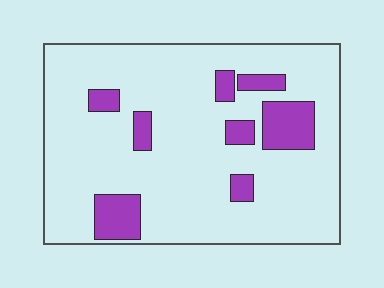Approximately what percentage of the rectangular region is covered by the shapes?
Approximately 15%.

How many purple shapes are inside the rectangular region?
8.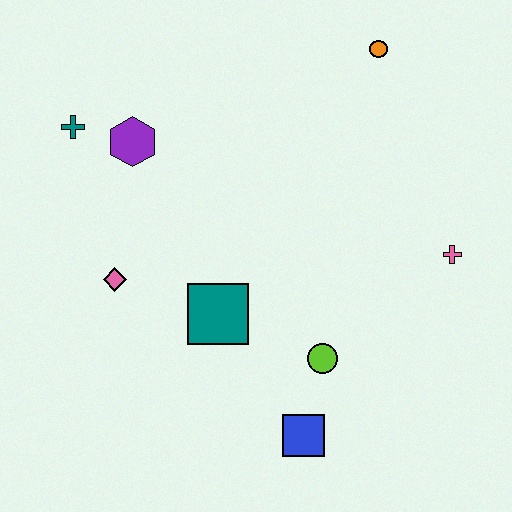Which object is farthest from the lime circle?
The teal cross is farthest from the lime circle.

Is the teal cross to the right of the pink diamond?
No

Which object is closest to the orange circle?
The pink cross is closest to the orange circle.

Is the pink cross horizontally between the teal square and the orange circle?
No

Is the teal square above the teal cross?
No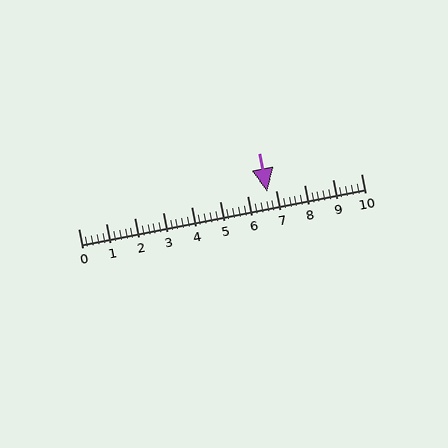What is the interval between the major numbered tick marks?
The major tick marks are spaced 1 units apart.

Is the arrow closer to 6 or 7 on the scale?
The arrow is closer to 7.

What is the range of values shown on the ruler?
The ruler shows values from 0 to 10.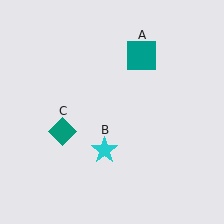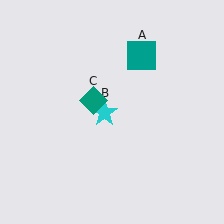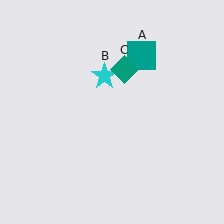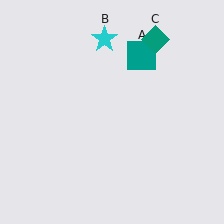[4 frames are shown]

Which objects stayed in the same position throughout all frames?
Teal square (object A) remained stationary.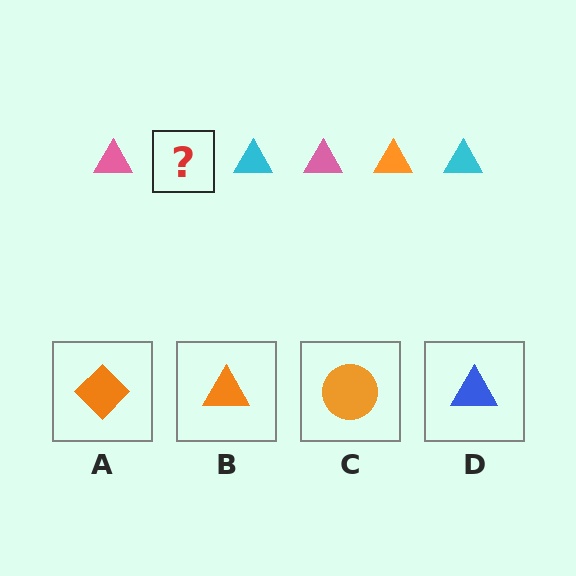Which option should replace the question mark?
Option B.